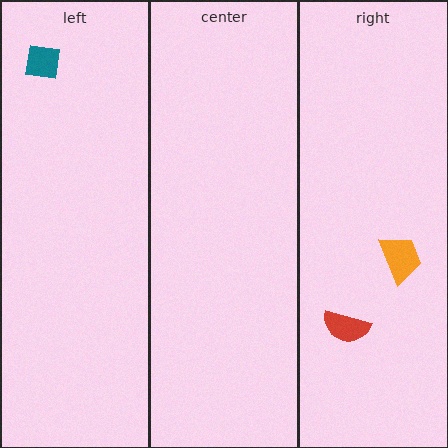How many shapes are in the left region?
1.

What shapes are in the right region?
The orange trapezoid, the red semicircle.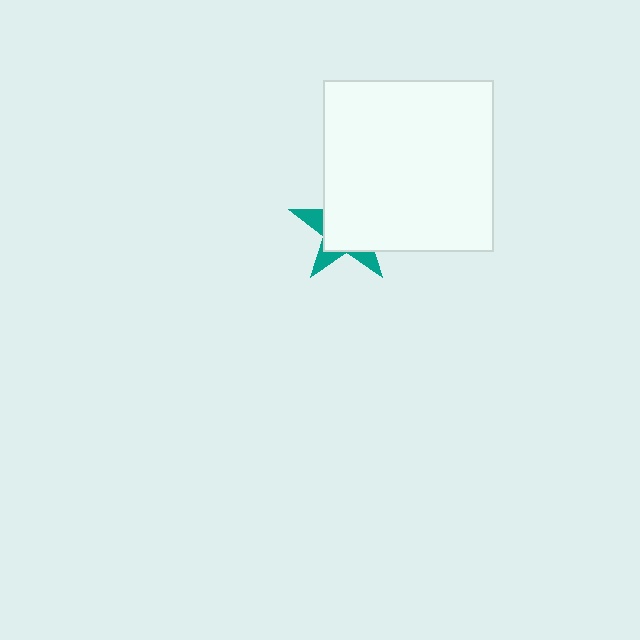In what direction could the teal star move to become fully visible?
The teal star could move toward the lower-left. That would shift it out from behind the white square entirely.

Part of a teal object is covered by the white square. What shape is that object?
It is a star.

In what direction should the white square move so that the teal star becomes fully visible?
The white square should move toward the upper-right. That is the shortest direction to clear the overlap and leave the teal star fully visible.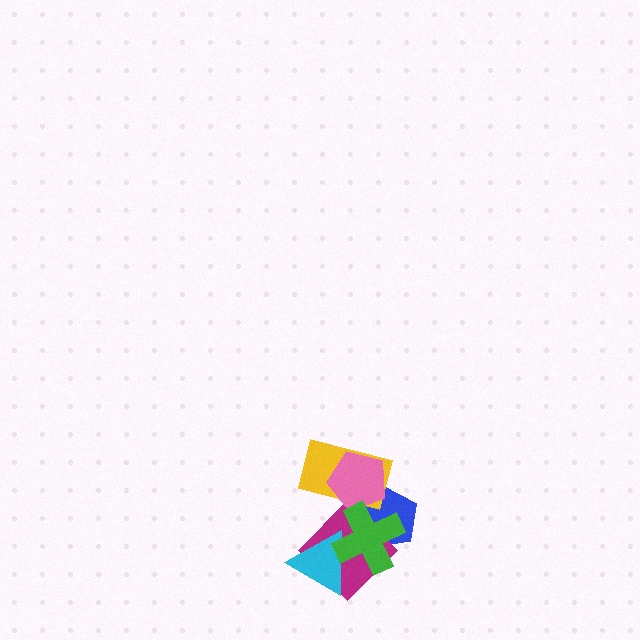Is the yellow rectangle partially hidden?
Yes, it is partially covered by another shape.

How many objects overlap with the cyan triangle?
2 objects overlap with the cyan triangle.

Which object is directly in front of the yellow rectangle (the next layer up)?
The pink pentagon is directly in front of the yellow rectangle.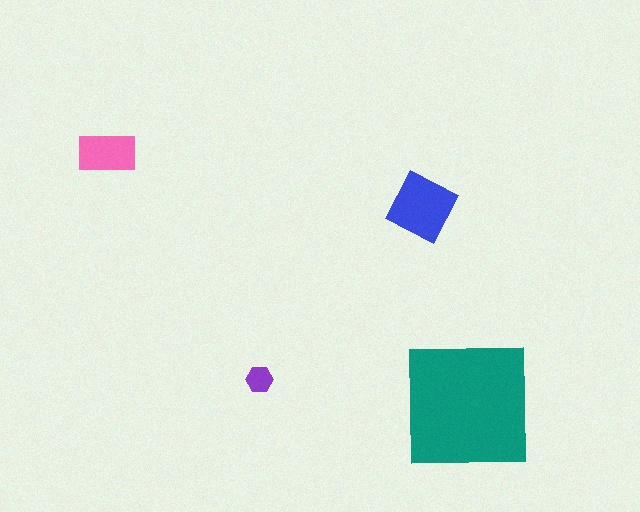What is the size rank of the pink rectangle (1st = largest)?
3rd.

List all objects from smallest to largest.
The purple hexagon, the pink rectangle, the blue diamond, the teal square.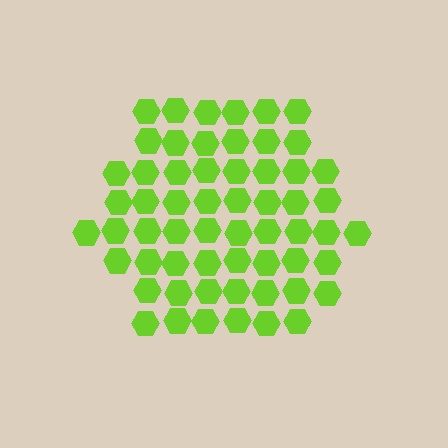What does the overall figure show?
The overall figure shows a hexagon.